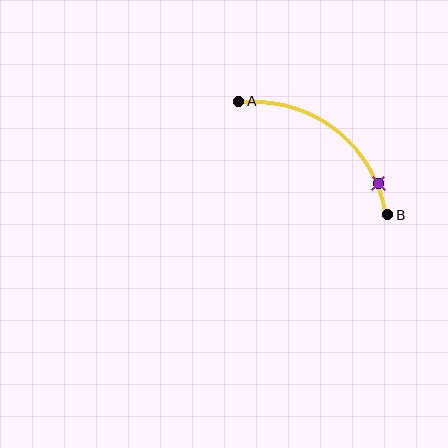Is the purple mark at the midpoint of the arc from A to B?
No. The purple mark lies on the arc but is closer to endpoint B. The arc midpoint would be at the point on the curve equidistant along the arc from both A and B.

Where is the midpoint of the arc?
The arc midpoint is the point on the curve farthest from the straight line joining A and B. It sits above and to the right of that line.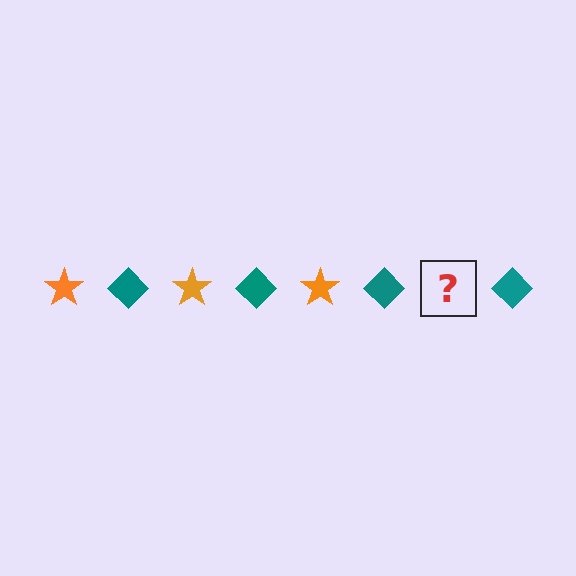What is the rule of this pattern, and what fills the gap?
The rule is that the pattern alternates between orange star and teal diamond. The gap should be filled with an orange star.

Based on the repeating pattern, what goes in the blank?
The blank should be an orange star.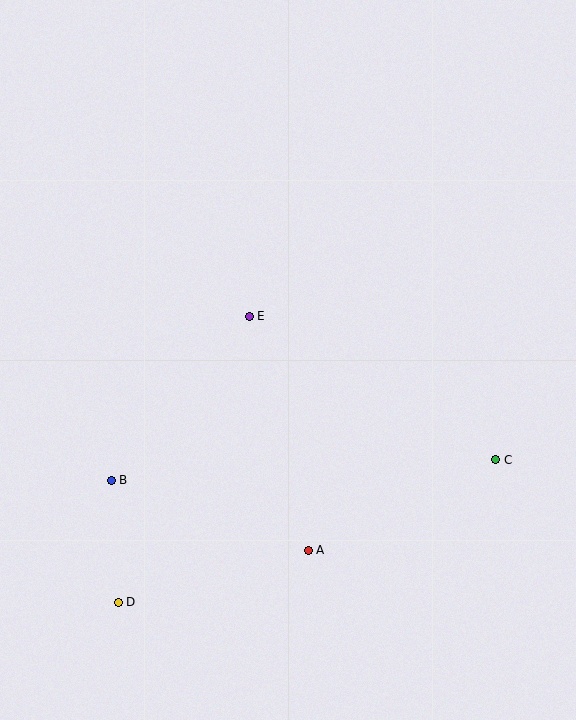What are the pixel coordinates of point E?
Point E is at (249, 316).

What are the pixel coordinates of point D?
Point D is at (118, 602).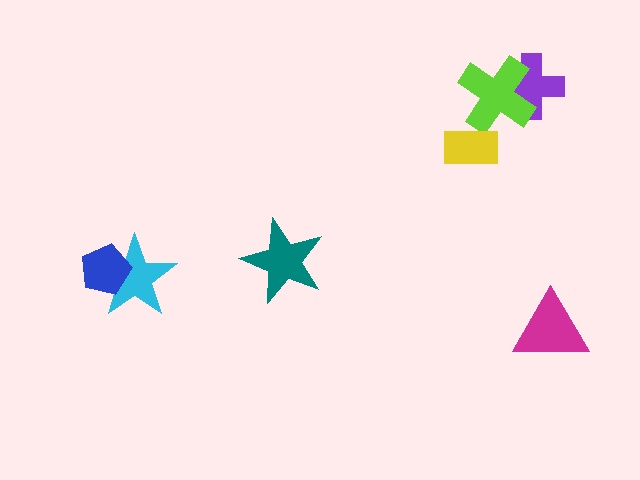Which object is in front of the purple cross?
The lime cross is in front of the purple cross.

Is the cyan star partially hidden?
Yes, it is partially covered by another shape.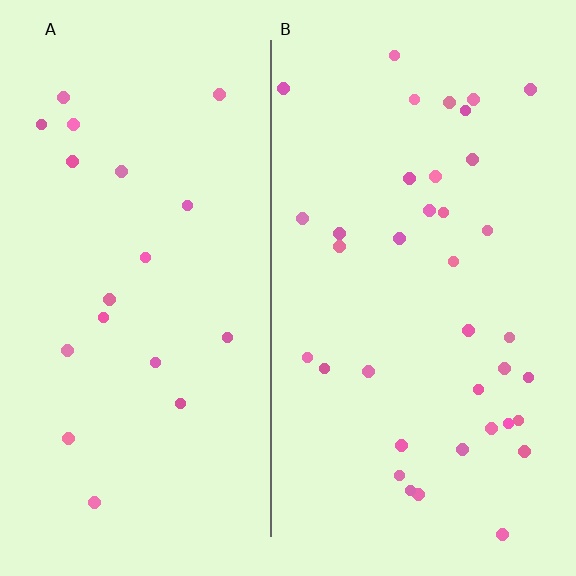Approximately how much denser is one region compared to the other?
Approximately 1.9× — region B over region A.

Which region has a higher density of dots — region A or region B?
B (the right).